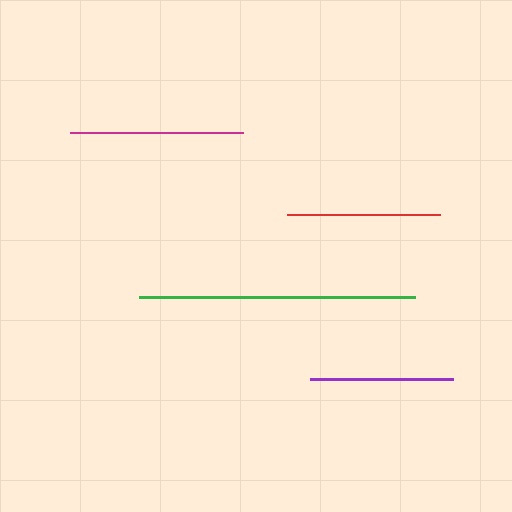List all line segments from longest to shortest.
From longest to shortest: green, magenta, red, purple.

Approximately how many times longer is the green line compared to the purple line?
The green line is approximately 1.9 times the length of the purple line.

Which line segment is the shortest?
The purple line is the shortest at approximately 142 pixels.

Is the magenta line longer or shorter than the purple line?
The magenta line is longer than the purple line.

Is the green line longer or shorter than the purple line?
The green line is longer than the purple line.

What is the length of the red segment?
The red segment is approximately 153 pixels long.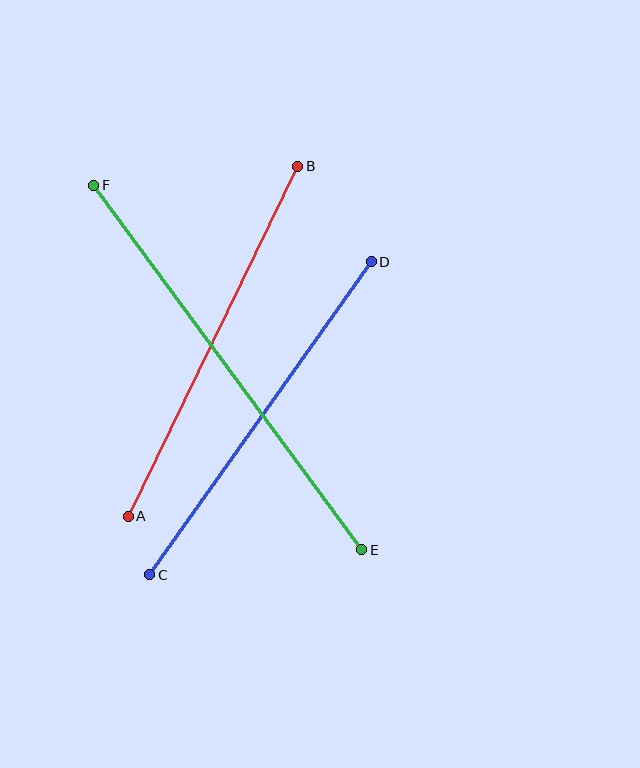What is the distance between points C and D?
The distance is approximately 383 pixels.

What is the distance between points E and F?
The distance is approximately 452 pixels.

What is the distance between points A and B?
The distance is approximately 389 pixels.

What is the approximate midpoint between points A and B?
The midpoint is at approximately (213, 341) pixels.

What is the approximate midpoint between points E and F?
The midpoint is at approximately (228, 368) pixels.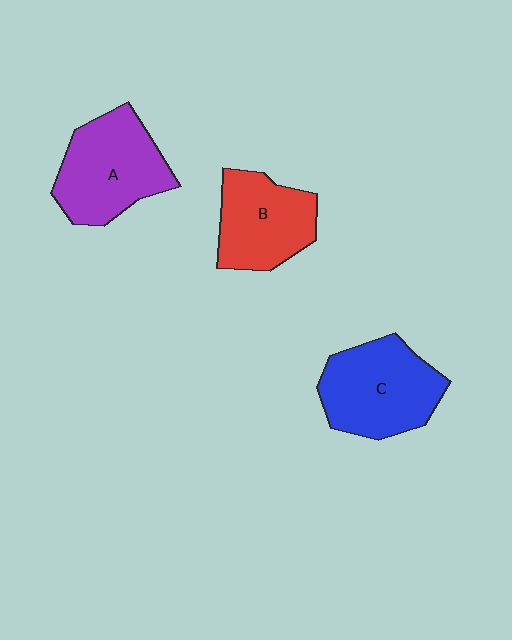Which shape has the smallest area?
Shape B (red).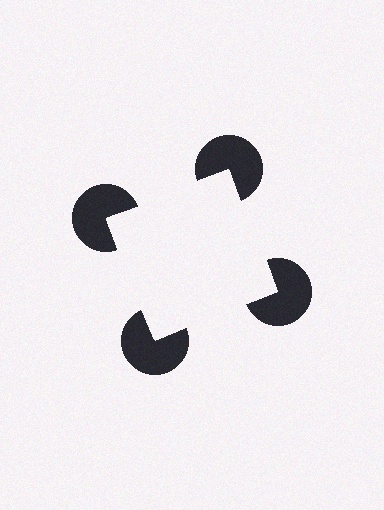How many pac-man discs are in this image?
There are 4 — one at each vertex of the illusory square.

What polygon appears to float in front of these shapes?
An illusory square — its edges are inferred from the aligned wedge cuts in the pac-man discs, not physically drawn.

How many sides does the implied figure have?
4 sides.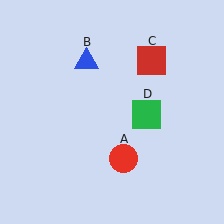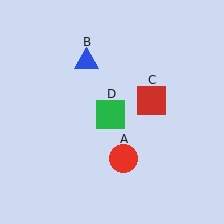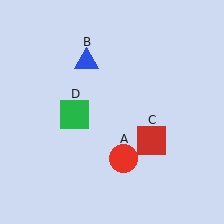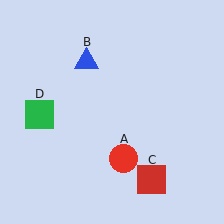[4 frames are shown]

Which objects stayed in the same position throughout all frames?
Red circle (object A) and blue triangle (object B) remained stationary.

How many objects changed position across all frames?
2 objects changed position: red square (object C), green square (object D).